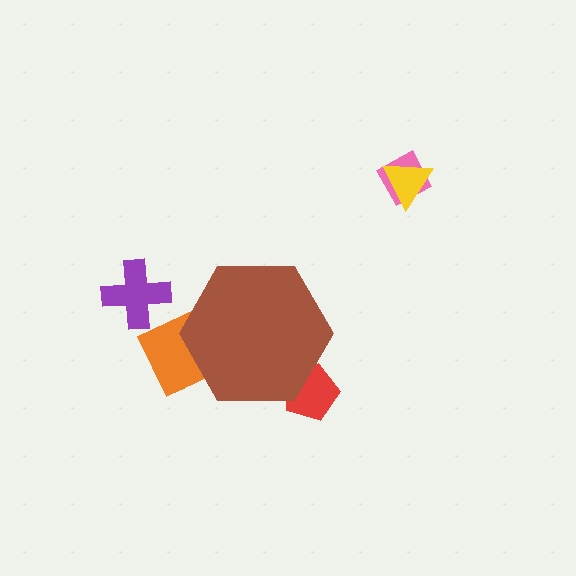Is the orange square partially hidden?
Yes, the orange square is partially hidden behind the brown hexagon.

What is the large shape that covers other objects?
A brown hexagon.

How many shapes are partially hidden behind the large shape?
3 shapes are partially hidden.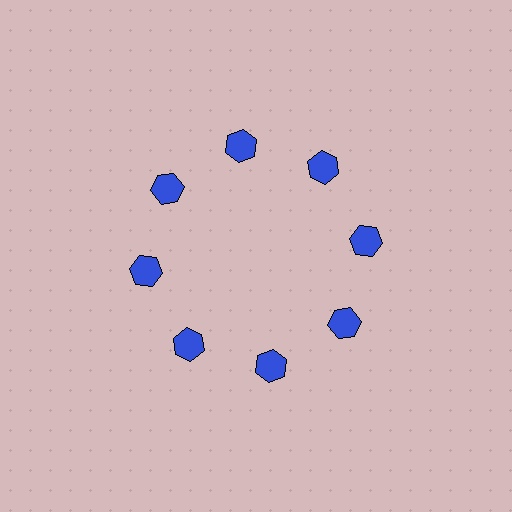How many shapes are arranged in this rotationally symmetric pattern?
There are 8 shapes, arranged in 8 groups of 1.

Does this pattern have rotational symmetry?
Yes, this pattern has 8-fold rotational symmetry. It looks the same after rotating 45 degrees around the center.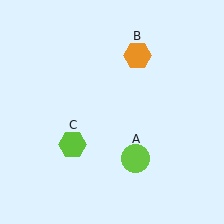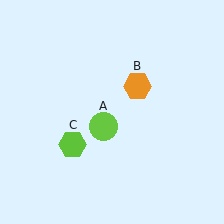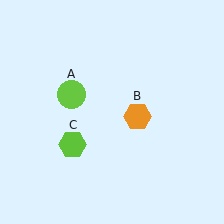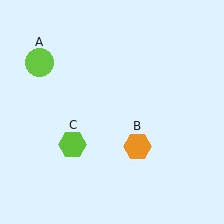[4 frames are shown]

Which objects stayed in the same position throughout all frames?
Lime hexagon (object C) remained stationary.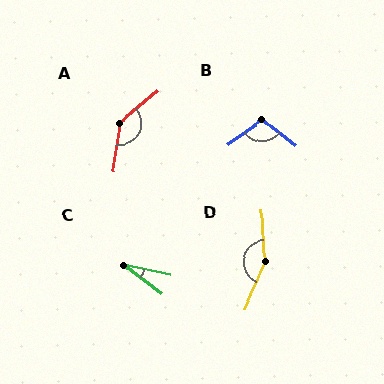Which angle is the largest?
D, at approximately 153 degrees.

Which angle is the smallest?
C, at approximately 26 degrees.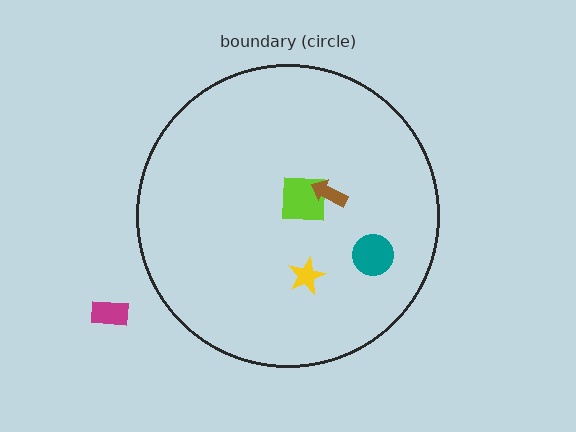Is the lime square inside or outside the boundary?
Inside.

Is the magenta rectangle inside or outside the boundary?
Outside.